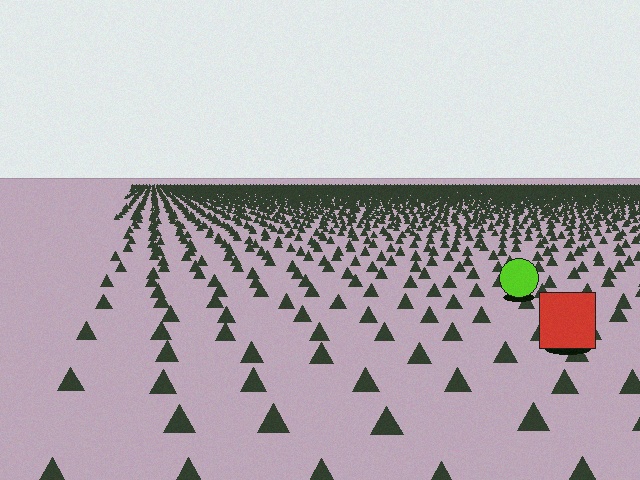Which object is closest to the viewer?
The red square is closest. The texture marks near it are larger and more spread out.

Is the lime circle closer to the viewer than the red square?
No. The red square is closer — you can tell from the texture gradient: the ground texture is coarser near it.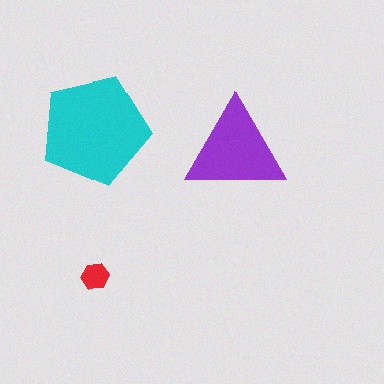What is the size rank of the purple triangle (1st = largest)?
2nd.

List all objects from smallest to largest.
The red hexagon, the purple triangle, the cyan pentagon.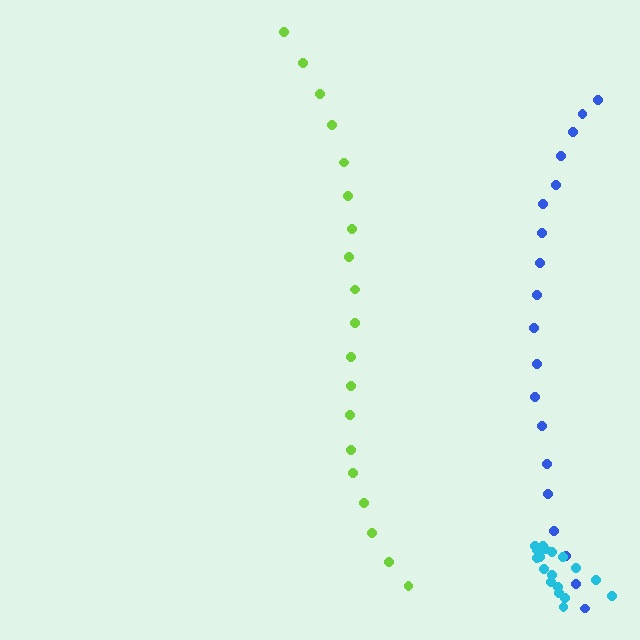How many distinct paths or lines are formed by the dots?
There are 3 distinct paths.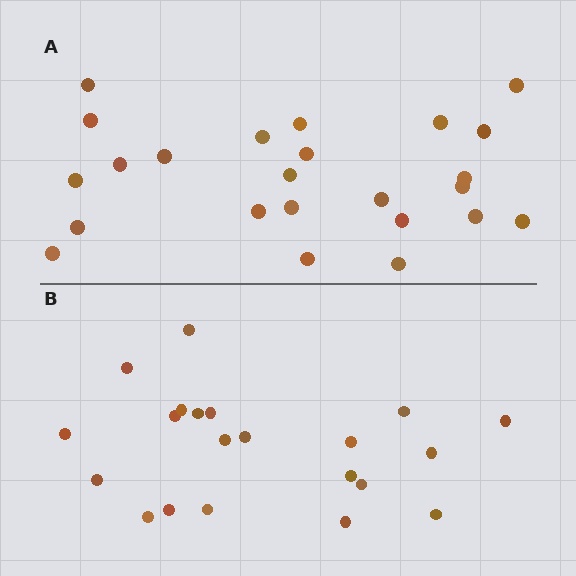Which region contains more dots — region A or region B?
Region A (the top region) has more dots.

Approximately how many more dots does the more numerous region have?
Region A has just a few more — roughly 2 or 3 more dots than region B.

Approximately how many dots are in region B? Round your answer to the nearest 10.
About 20 dots. (The exact count is 21, which rounds to 20.)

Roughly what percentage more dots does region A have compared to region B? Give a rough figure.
About 15% more.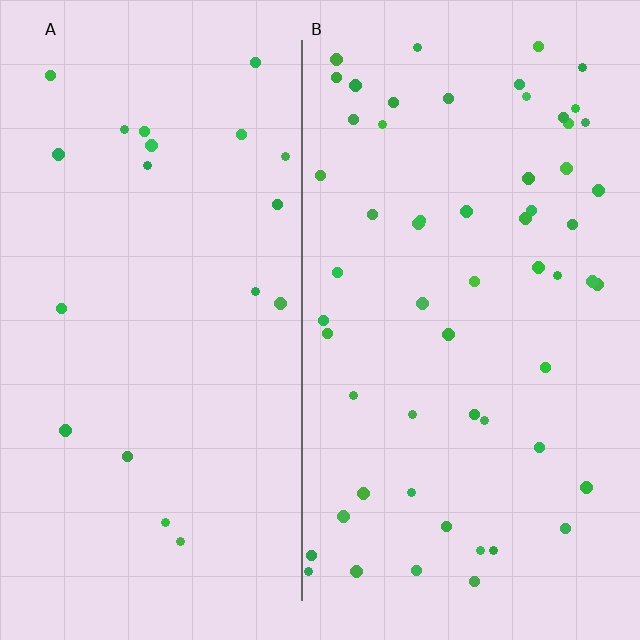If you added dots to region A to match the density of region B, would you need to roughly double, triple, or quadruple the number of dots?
Approximately triple.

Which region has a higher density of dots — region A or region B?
B (the right).